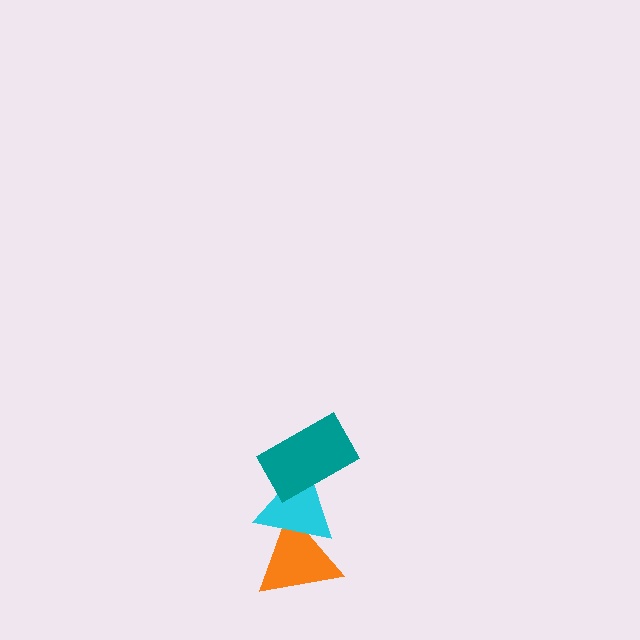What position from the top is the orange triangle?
The orange triangle is 3rd from the top.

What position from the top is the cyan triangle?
The cyan triangle is 2nd from the top.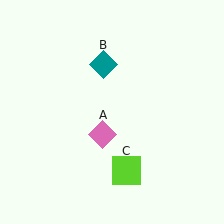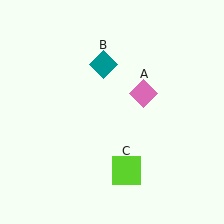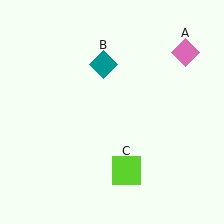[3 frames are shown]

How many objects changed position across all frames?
1 object changed position: pink diamond (object A).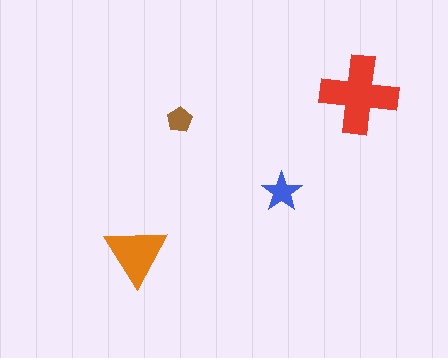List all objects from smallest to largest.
The brown pentagon, the blue star, the orange triangle, the red cross.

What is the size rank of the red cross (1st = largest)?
1st.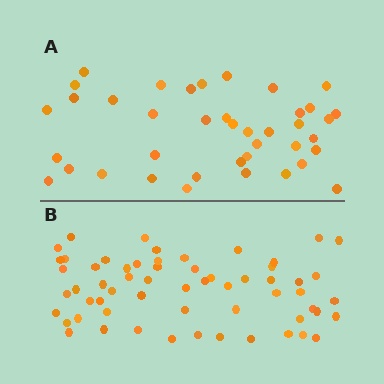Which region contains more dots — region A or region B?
Region B (the bottom region) has more dots.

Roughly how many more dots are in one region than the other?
Region B has approximately 20 more dots than region A.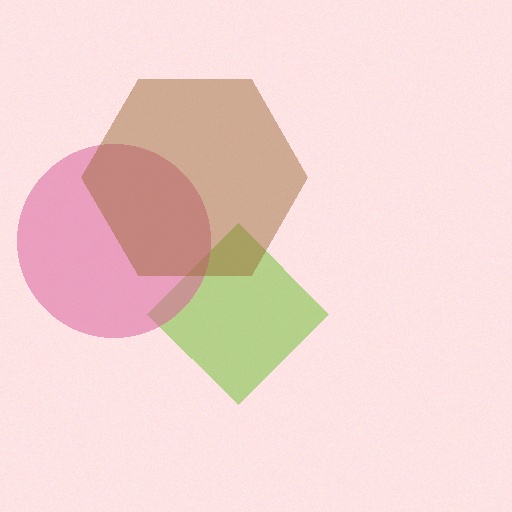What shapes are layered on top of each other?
The layered shapes are: a lime diamond, a pink circle, a brown hexagon.